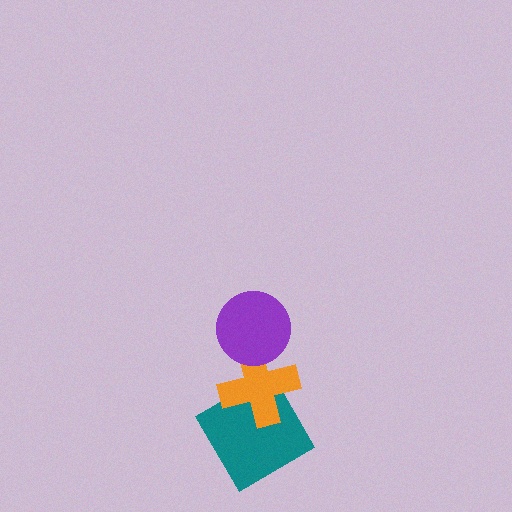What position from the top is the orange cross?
The orange cross is 2nd from the top.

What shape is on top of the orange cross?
The purple circle is on top of the orange cross.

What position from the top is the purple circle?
The purple circle is 1st from the top.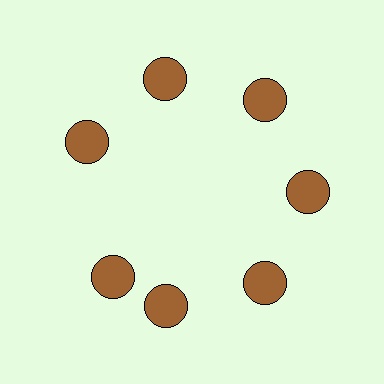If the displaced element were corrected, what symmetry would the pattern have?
It would have 7-fold rotational symmetry — the pattern would map onto itself every 51 degrees.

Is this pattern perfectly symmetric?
No. The 7 brown circles are arranged in a ring, but one element near the 8 o'clock position is rotated out of alignment along the ring, breaking the 7-fold rotational symmetry.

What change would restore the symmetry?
The symmetry would be restored by rotating it back into even spacing with its neighbors so that all 7 circles sit at equal angles and equal distance from the center.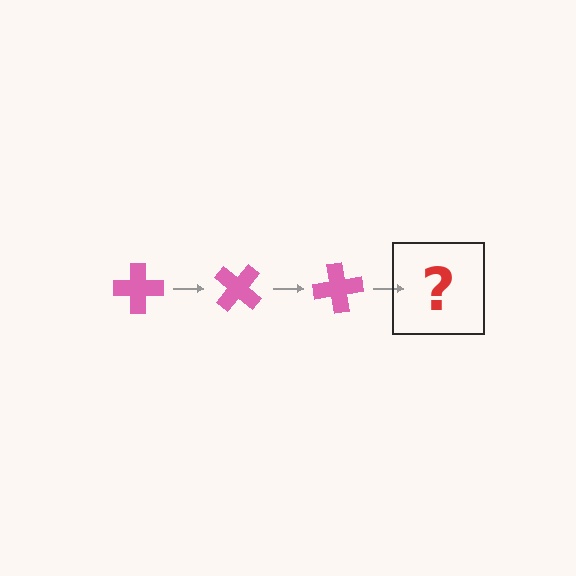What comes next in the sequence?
The next element should be a pink cross rotated 120 degrees.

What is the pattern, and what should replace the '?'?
The pattern is that the cross rotates 40 degrees each step. The '?' should be a pink cross rotated 120 degrees.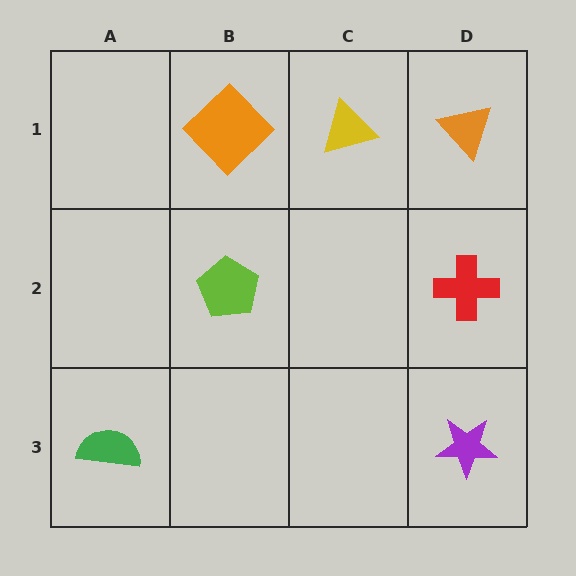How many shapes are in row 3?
2 shapes.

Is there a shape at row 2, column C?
No, that cell is empty.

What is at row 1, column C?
A yellow triangle.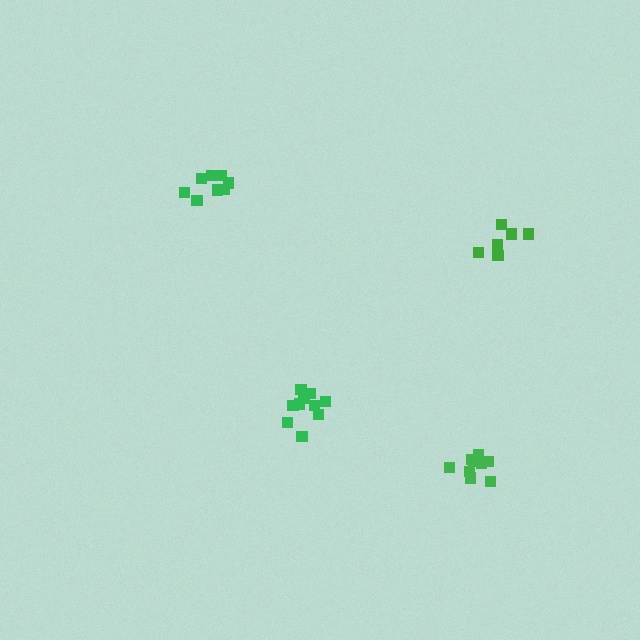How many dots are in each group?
Group 1: 6 dots, Group 2: 10 dots, Group 3: 9 dots, Group 4: 8 dots (33 total).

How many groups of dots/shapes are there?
There are 4 groups.